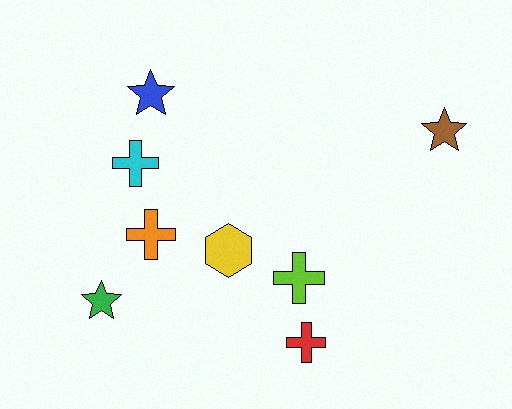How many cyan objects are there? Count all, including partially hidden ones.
There is 1 cyan object.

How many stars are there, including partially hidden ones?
There are 3 stars.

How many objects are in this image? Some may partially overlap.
There are 8 objects.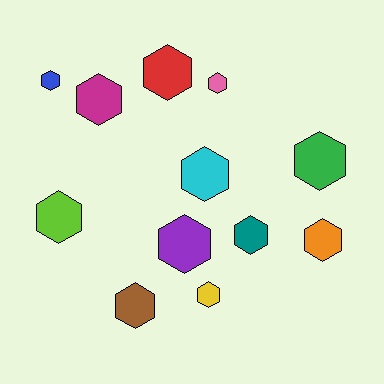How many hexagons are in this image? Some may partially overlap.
There are 12 hexagons.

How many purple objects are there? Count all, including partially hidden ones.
There is 1 purple object.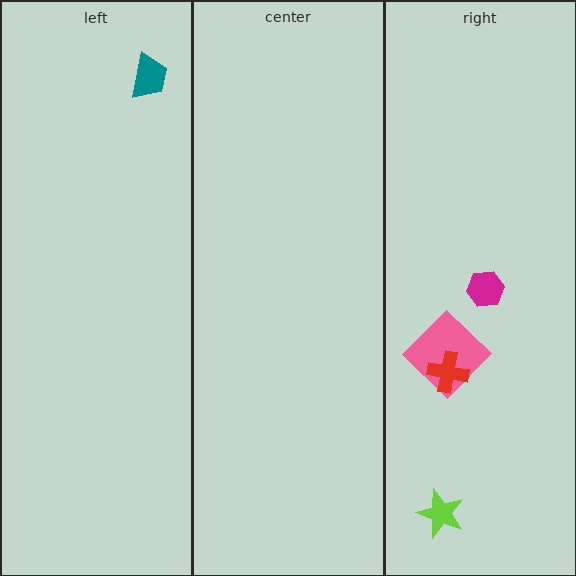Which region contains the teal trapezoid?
The left region.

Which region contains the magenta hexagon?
The right region.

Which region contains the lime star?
The right region.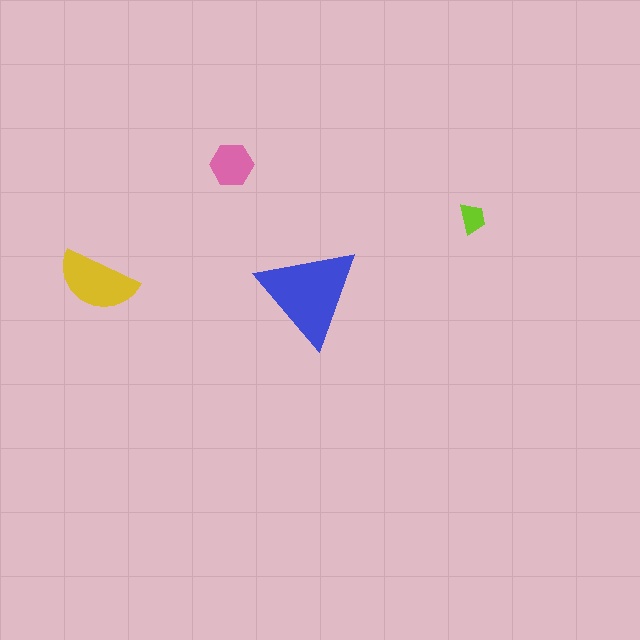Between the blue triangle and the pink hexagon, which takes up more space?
The blue triangle.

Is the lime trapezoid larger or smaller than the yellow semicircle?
Smaller.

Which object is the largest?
The blue triangle.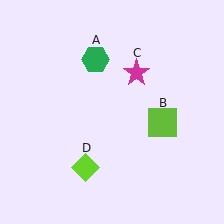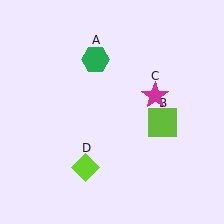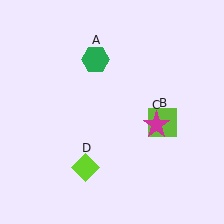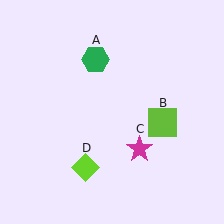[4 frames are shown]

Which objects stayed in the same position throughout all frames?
Green hexagon (object A) and lime square (object B) and lime diamond (object D) remained stationary.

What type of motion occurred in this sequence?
The magenta star (object C) rotated clockwise around the center of the scene.